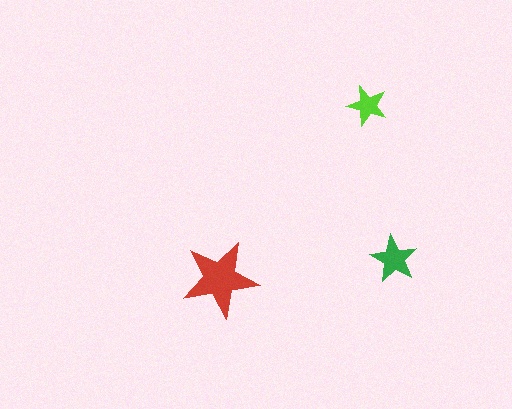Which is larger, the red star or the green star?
The red one.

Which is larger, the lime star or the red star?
The red one.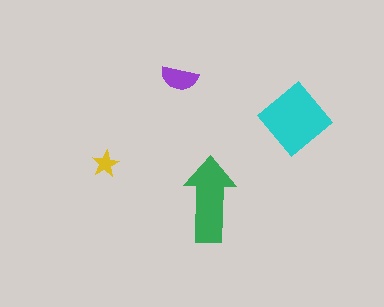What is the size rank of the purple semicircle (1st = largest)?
3rd.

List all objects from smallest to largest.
The yellow star, the purple semicircle, the green arrow, the cyan diamond.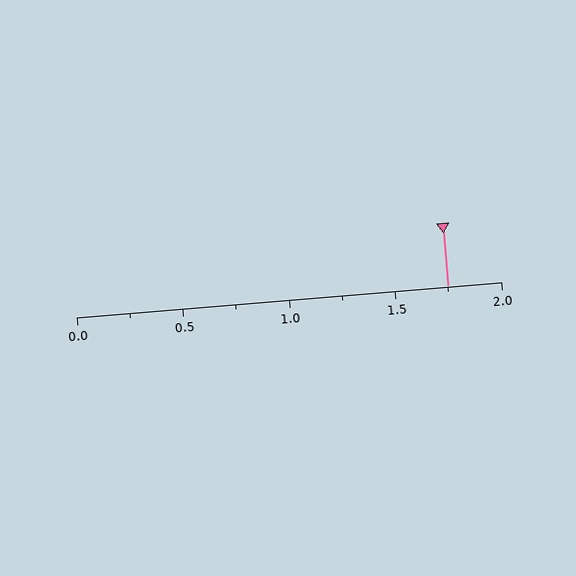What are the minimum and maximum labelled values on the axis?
The axis runs from 0.0 to 2.0.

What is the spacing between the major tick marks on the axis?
The major ticks are spaced 0.5 apart.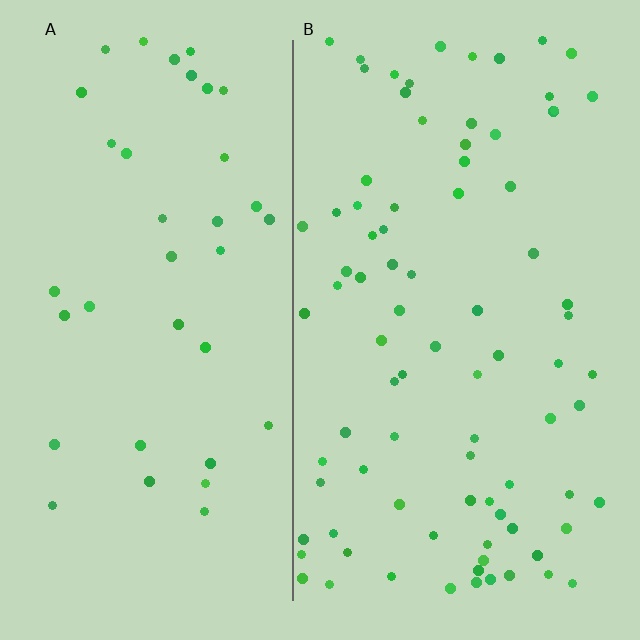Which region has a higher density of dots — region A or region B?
B (the right).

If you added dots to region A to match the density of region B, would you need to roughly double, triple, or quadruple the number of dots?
Approximately double.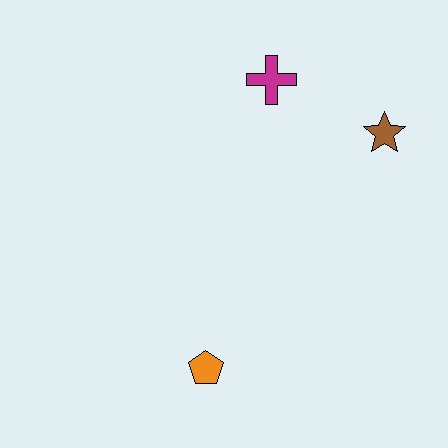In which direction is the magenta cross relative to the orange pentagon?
The magenta cross is above the orange pentagon.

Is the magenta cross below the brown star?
No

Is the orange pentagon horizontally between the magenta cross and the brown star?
No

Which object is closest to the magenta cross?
The brown star is closest to the magenta cross.